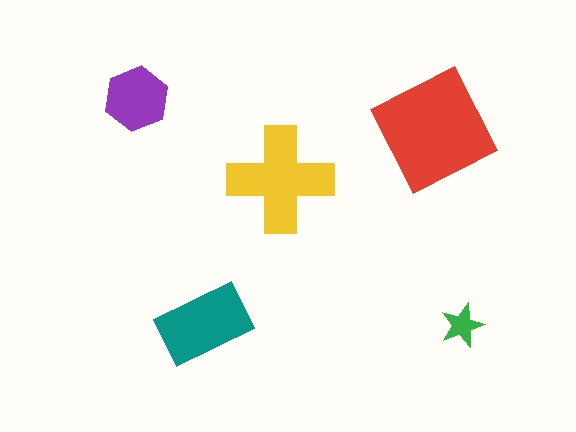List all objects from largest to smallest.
The red square, the yellow cross, the teal rectangle, the purple hexagon, the green star.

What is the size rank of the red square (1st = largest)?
1st.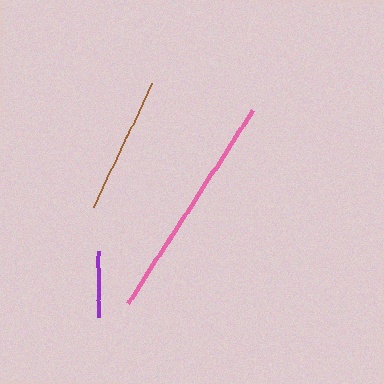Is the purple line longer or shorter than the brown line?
The brown line is longer than the purple line.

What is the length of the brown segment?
The brown segment is approximately 136 pixels long.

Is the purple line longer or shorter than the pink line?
The pink line is longer than the purple line.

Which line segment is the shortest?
The purple line is the shortest at approximately 65 pixels.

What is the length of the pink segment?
The pink segment is approximately 229 pixels long.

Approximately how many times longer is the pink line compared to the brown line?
The pink line is approximately 1.7 times the length of the brown line.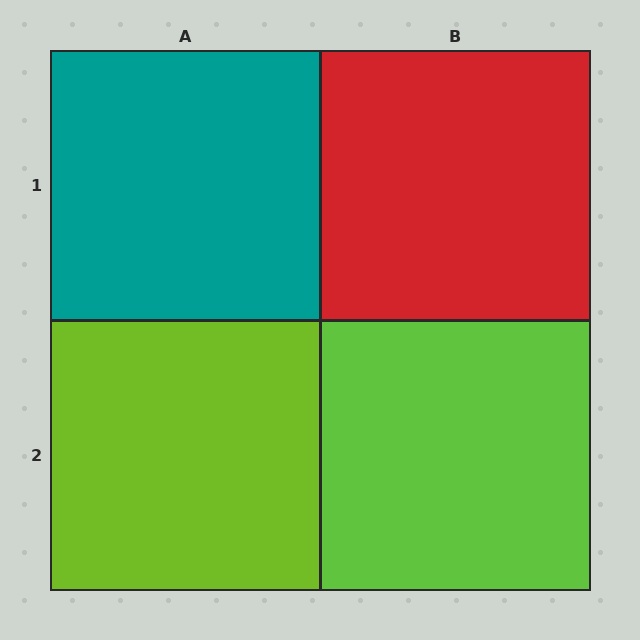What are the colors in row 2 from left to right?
Lime, lime.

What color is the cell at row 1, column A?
Teal.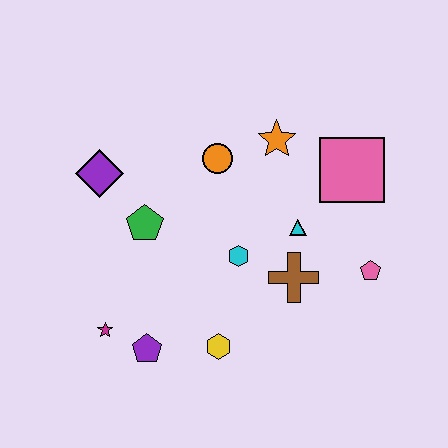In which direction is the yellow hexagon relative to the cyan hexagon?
The yellow hexagon is below the cyan hexagon.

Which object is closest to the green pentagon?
The purple diamond is closest to the green pentagon.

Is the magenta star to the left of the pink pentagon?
Yes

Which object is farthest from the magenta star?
The pink square is farthest from the magenta star.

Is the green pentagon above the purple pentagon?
Yes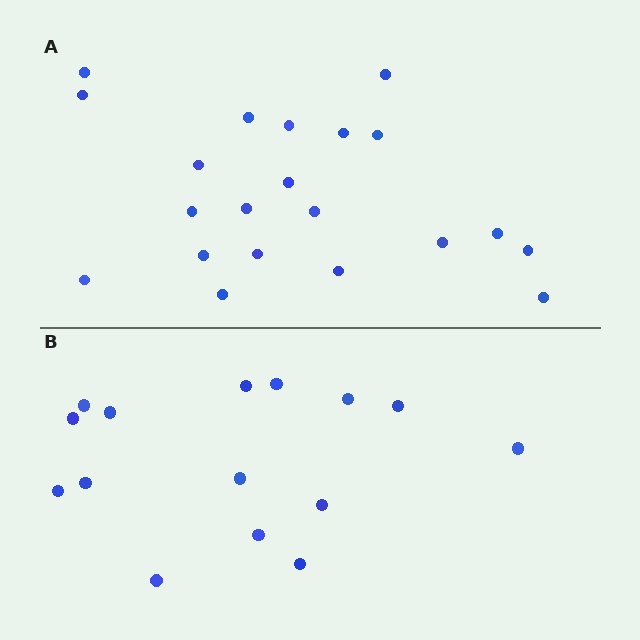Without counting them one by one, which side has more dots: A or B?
Region A (the top region) has more dots.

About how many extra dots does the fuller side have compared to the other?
Region A has about 6 more dots than region B.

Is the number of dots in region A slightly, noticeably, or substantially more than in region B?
Region A has noticeably more, but not dramatically so. The ratio is roughly 1.4 to 1.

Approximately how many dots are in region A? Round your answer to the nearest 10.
About 20 dots. (The exact count is 21, which rounds to 20.)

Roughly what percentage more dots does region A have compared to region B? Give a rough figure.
About 40% more.